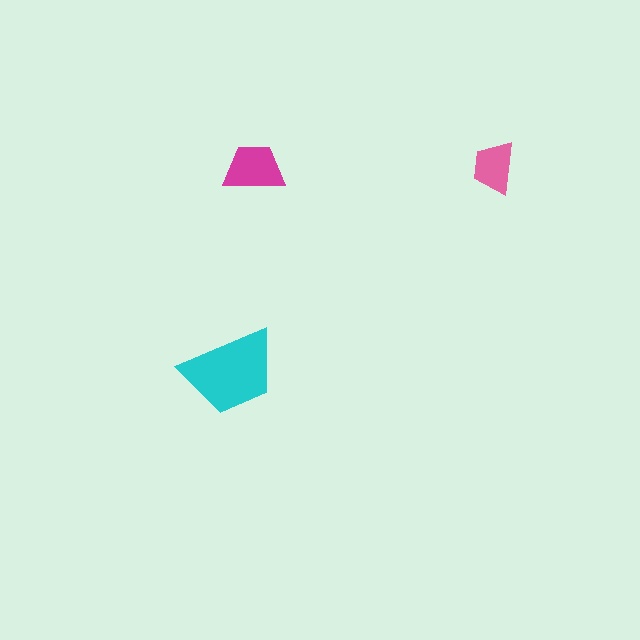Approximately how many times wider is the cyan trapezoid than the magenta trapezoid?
About 1.5 times wider.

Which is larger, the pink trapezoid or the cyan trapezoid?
The cyan one.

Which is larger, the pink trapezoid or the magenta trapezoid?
The magenta one.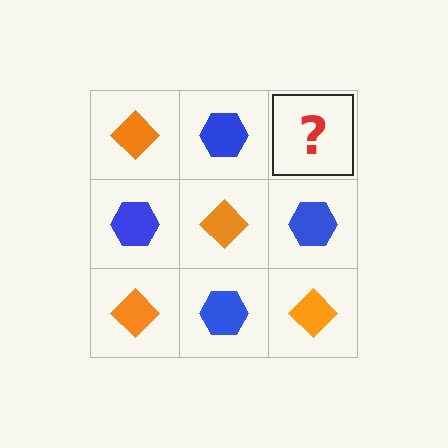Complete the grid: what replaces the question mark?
The question mark should be replaced with an orange diamond.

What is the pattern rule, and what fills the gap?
The rule is that it alternates orange diamond and blue hexagon in a checkerboard pattern. The gap should be filled with an orange diamond.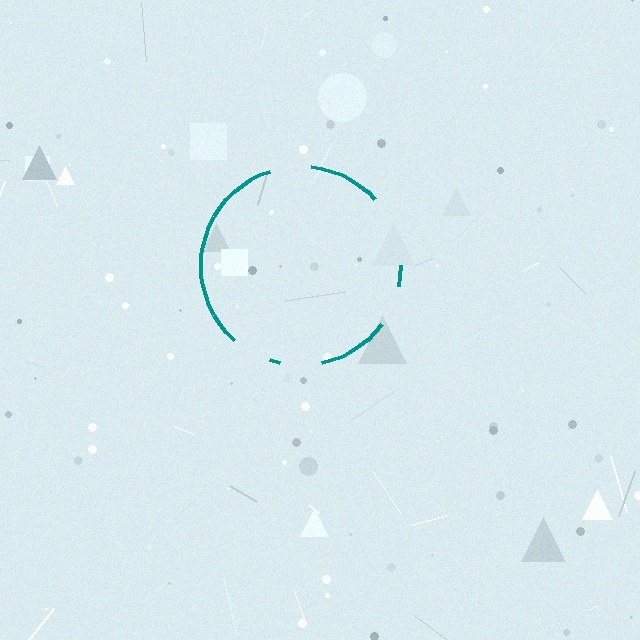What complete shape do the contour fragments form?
The contour fragments form a circle.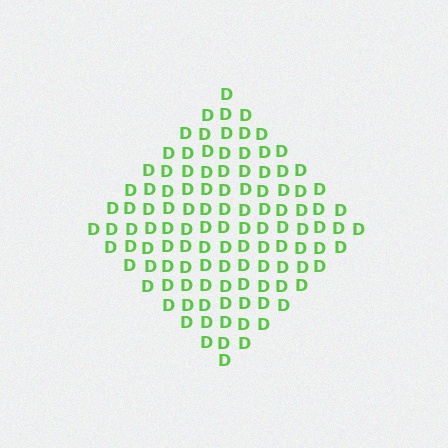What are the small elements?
The small elements are letter D's.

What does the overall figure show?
The overall figure shows a diamond.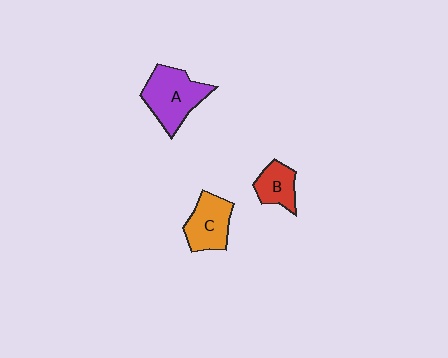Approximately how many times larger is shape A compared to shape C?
Approximately 1.3 times.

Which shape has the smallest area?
Shape B (red).